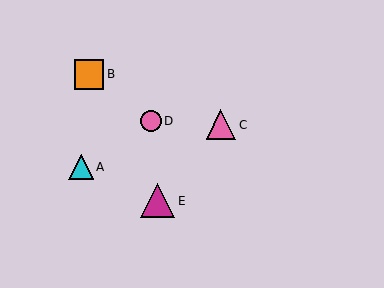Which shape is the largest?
The magenta triangle (labeled E) is the largest.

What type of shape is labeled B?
Shape B is an orange square.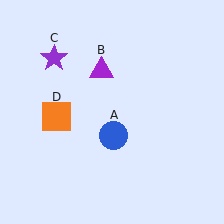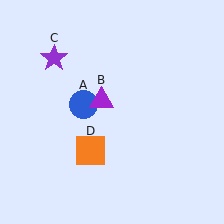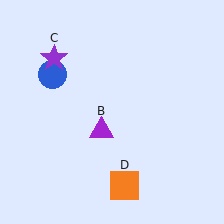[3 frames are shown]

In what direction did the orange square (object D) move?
The orange square (object D) moved down and to the right.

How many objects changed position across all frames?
3 objects changed position: blue circle (object A), purple triangle (object B), orange square (object D).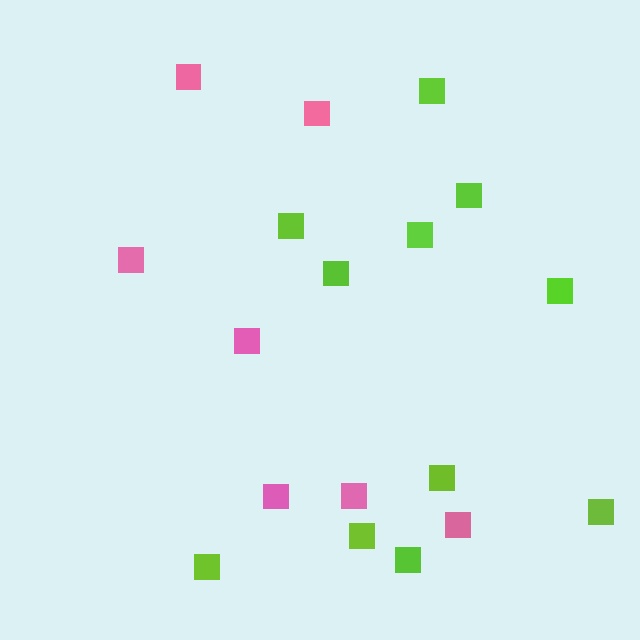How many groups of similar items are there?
There are 2 groups: one group of lime squares (11) and one group of pink squares (7).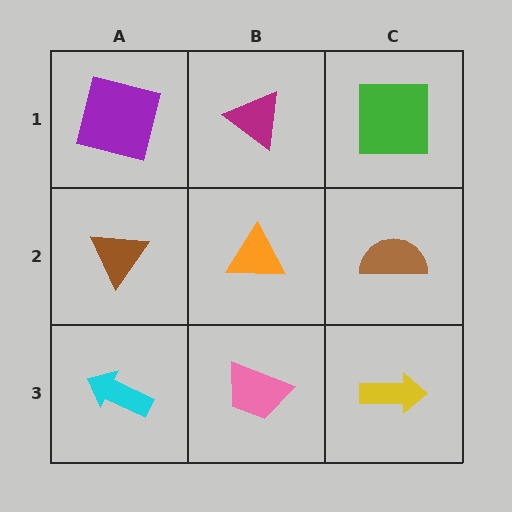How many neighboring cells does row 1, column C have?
2.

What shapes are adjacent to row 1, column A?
A brown triangle (row 2, column A), a magenta triangle (row 1, column B).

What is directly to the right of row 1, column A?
A magenta triangle.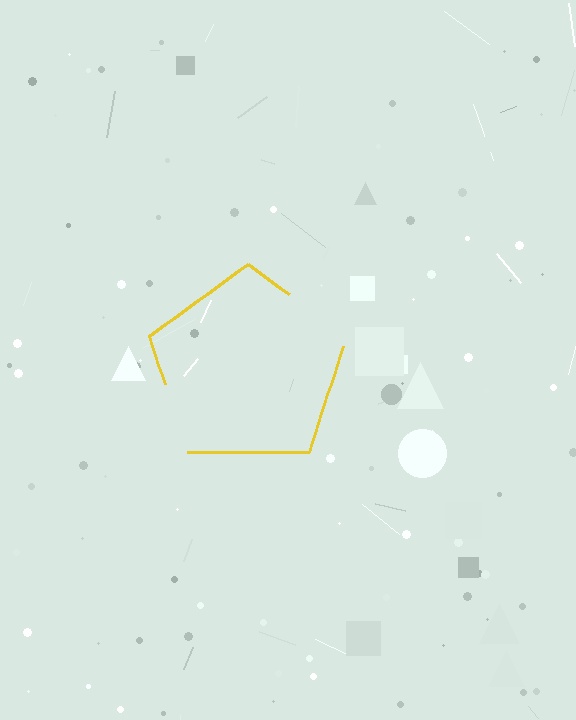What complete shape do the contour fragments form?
The contour fragments form a pentagon.